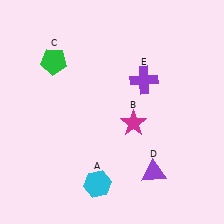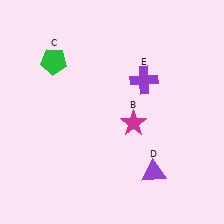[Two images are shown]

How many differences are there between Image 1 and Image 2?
There is 1 difference between the two images.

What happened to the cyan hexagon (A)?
The cyan hexagon (A) was removed in Image 2. It was in the bottom-left area of Image 1.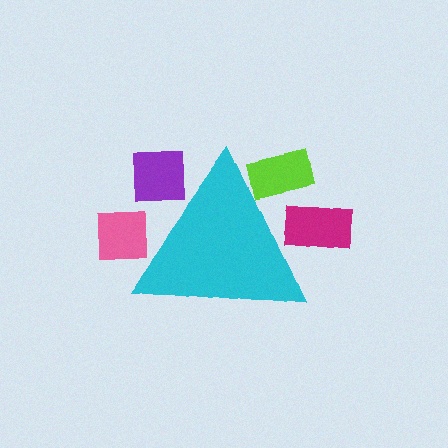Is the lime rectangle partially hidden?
Yes, the lime rectangle is partially hidden behind the cyan triangle.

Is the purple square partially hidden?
Yes, the purple square is partially hidden behind the cyan triangle.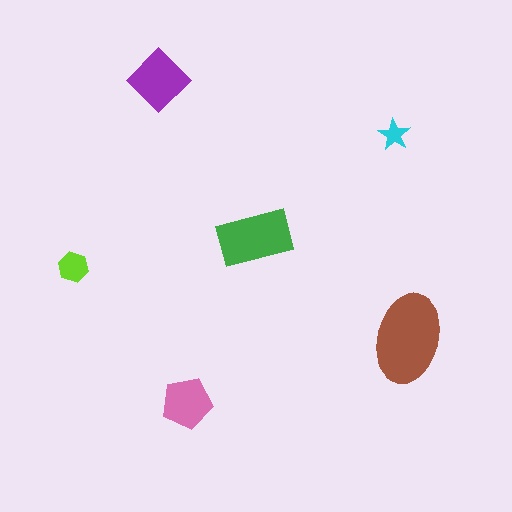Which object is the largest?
The brown ellipse.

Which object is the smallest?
The cyan star.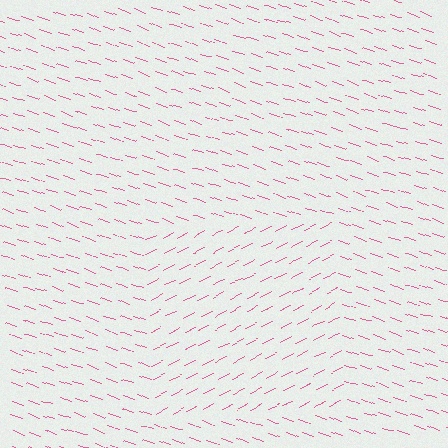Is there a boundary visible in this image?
Yes, there is a texture boundary formed by a change in line orientation.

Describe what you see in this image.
The image is filled with small pink line segments. A rectangle region in the image has lines oriented differently from the surrounding lines, creating a visible texture boundary.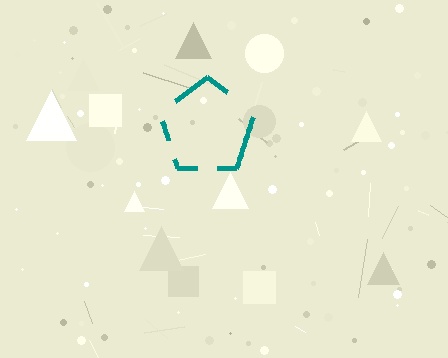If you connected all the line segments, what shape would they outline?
They would outline a pentagon.